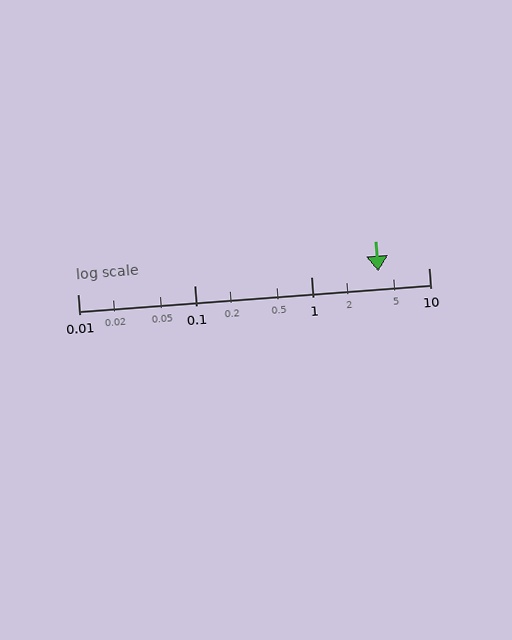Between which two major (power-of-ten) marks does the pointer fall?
The pointer is between 1 and 10.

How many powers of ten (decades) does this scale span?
The scale spans 3 decades, from 0.01 to 10.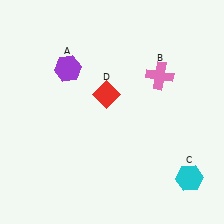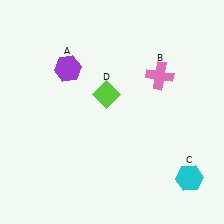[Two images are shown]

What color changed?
The diamond (D) changed from red in Image 1 to lime in Image 2.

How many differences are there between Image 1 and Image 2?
There is 1 difference between the two images.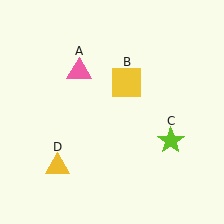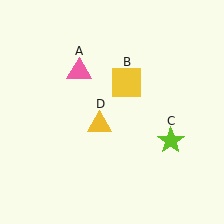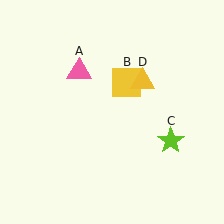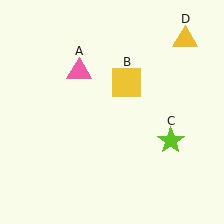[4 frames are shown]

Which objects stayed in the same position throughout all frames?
Pink triangle (object A) and yellow square (object B) and lime star (object C) remained stationary.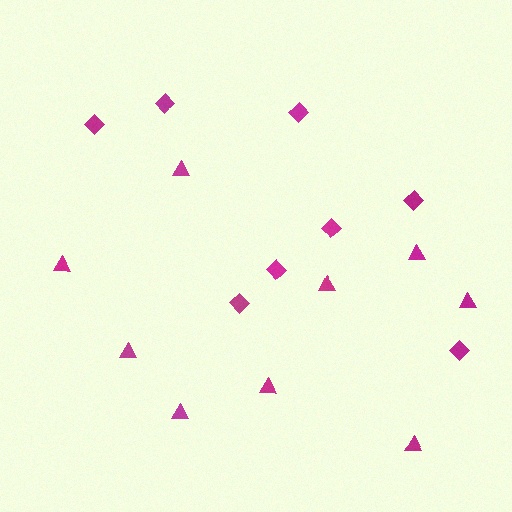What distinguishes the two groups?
There are 2 groups: one group of diamonds (8) and one group of triangles (9).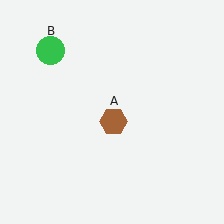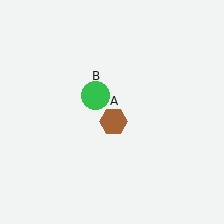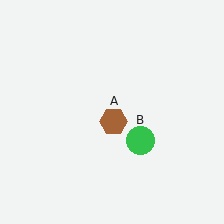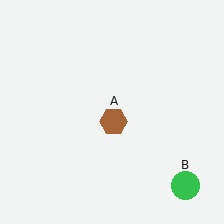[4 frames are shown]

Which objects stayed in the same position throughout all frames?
Brown hexagon (object A) remained stationary.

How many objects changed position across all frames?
1 object changed position: green circle (object B).